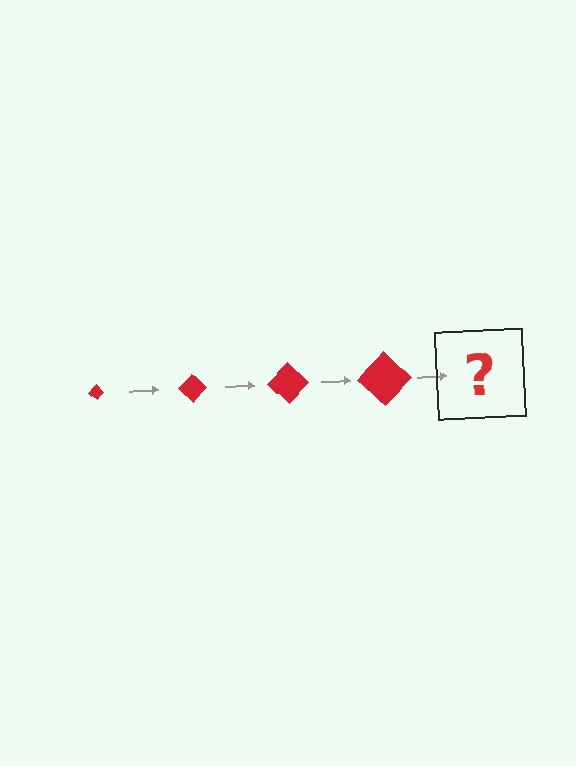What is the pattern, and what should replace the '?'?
The pattern is that the diamond gets progressively larger each step. The '?' should be a red diamond, larger than the previous one.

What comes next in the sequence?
The next element should be a red diamond, larger than the previous one.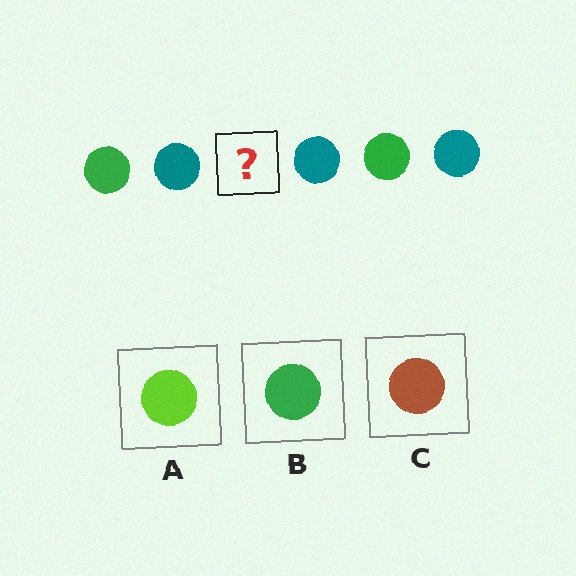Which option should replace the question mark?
Option B.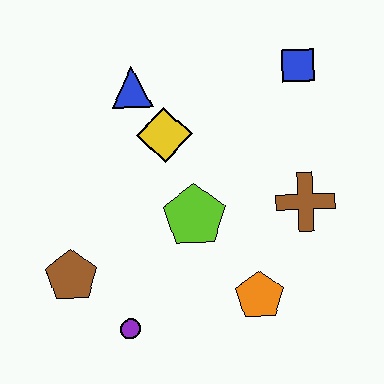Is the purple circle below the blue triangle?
Yes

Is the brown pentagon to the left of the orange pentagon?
Yes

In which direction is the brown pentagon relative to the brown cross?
The brown pentagon is to the left of the brown cross.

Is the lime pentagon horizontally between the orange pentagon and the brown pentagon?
Yes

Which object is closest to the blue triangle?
The yellow diamond is closest to the blue triangle.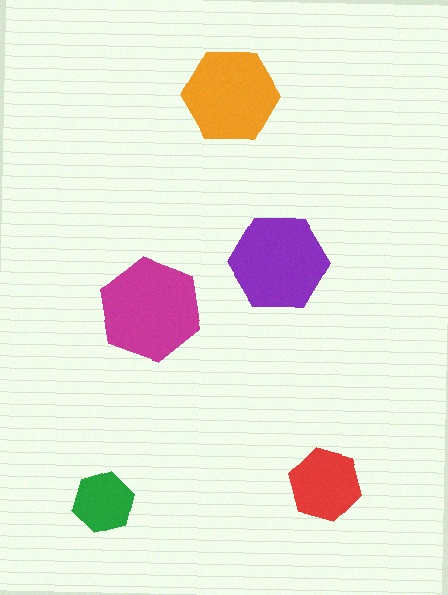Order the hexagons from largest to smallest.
the magenta one, the purple one, the orange one, the red one, the green one.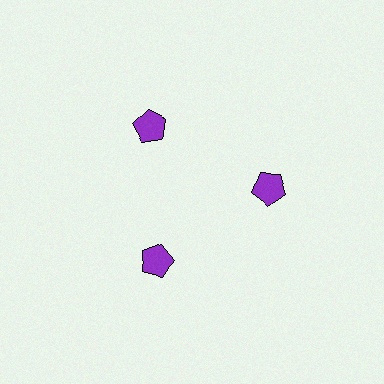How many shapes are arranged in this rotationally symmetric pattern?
There are 3 shapes, arranged in 3 groups of 1.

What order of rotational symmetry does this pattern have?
This pattern has 3-fold rotational symmetry.